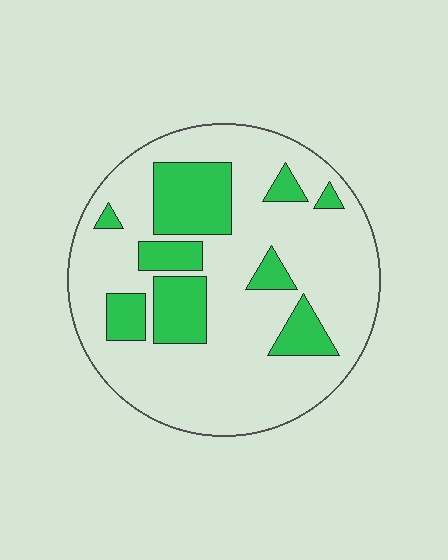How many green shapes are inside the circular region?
9.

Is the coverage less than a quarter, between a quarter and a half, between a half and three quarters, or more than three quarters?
Less than a quarter.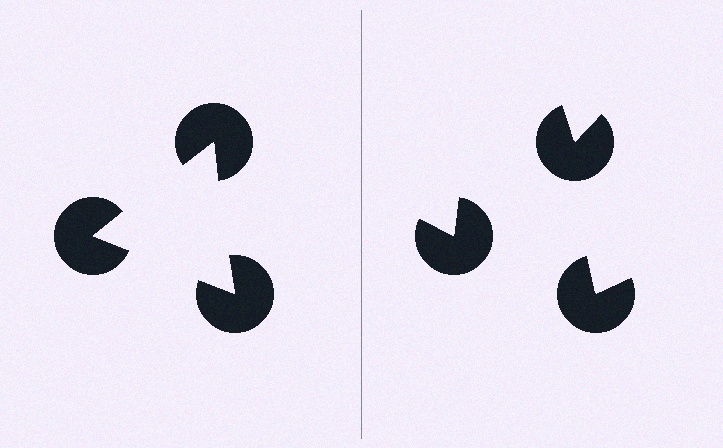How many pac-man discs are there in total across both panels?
6 — 3 on each side.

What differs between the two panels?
The pac-man discs are positioned identically on both sides; only the wedge orientations differ. On the left they align to a triangle; on the right they are misaligned.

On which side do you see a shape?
An illusory triangle appears on the left side. On the right side the wedge cuts are rotated, so no coherent shape forms.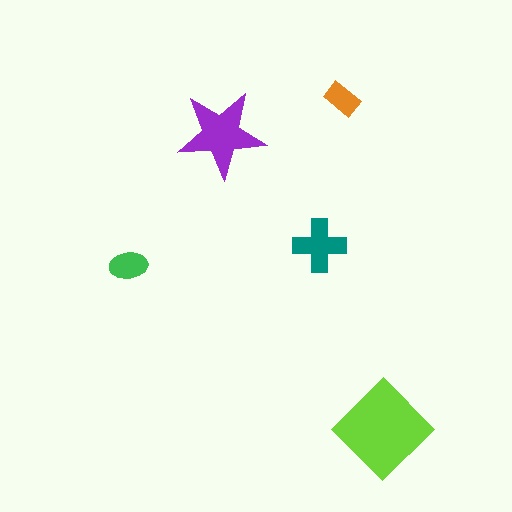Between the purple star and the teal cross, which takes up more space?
The purple star.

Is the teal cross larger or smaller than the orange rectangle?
Larger.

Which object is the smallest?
The orange rectangle.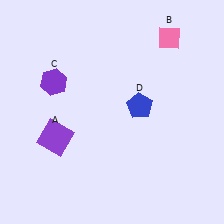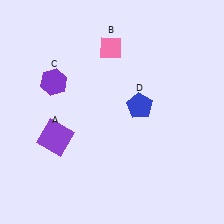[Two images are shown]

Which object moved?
The pink diamond (B) moved left.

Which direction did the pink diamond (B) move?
The pink diamond (B) moved left.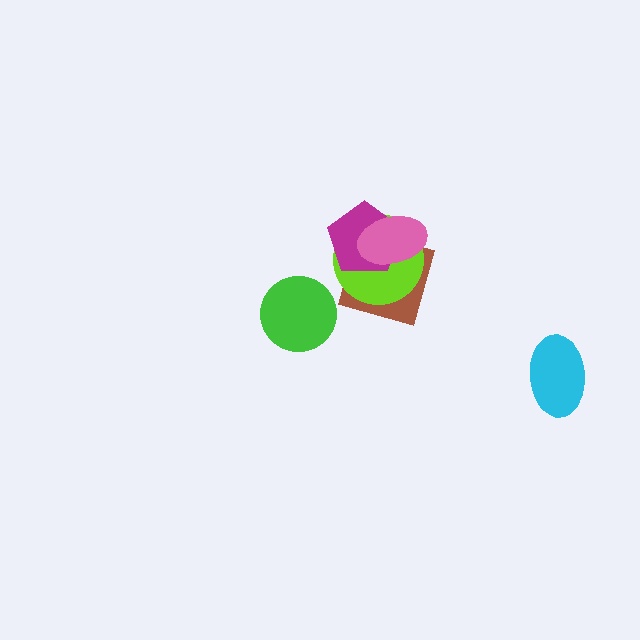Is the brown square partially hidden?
Yes, it is partially covered by another shape.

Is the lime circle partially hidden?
Yes, it is partially covered by another shape.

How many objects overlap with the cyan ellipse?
0 objects overlap with the cyan ellipse.